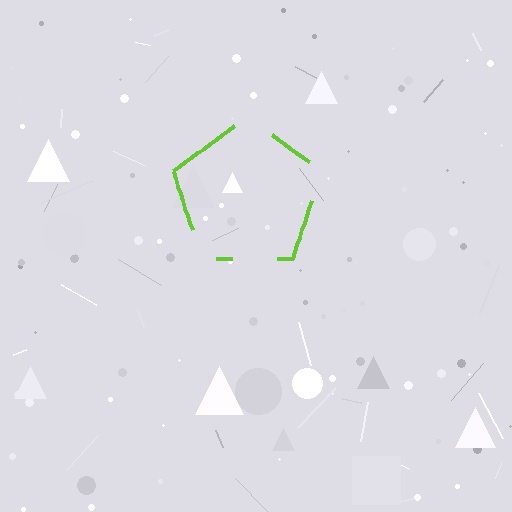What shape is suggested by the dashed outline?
The dashed outline suggests a pentagon.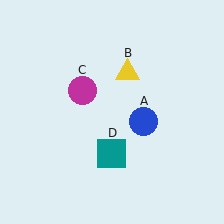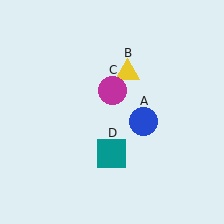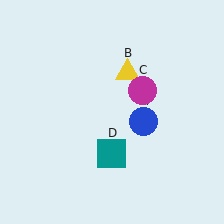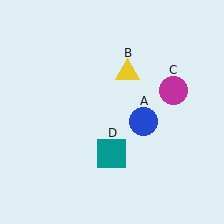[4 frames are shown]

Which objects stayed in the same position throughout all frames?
Blue circle (object A) and yellow triangle (object B) and teal square (object D) remained stationary.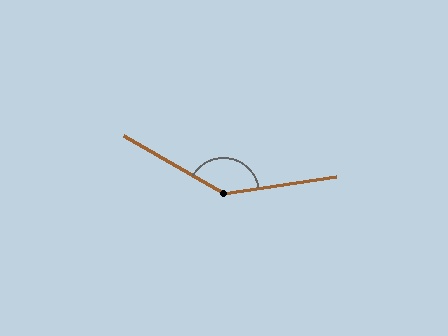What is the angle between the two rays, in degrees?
Approximately 142 degrees.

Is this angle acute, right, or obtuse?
It is obtuse.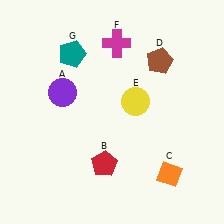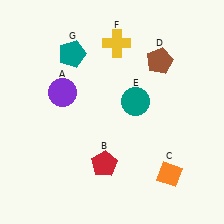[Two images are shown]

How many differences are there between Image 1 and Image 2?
There are 2 differences between the two images.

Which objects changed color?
E changed from yellow to teal. F changed from magenta to yellow.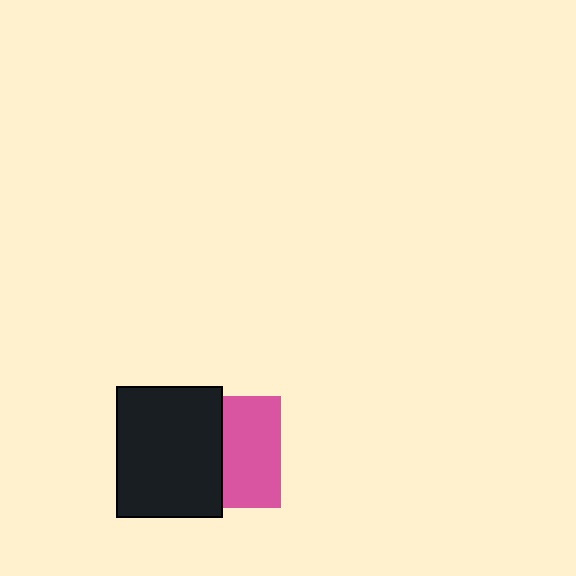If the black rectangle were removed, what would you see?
You would see the complete pink square.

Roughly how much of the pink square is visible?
About half of it is visible (roughly 52%).